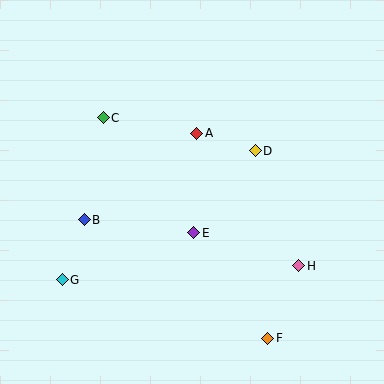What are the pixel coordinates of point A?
Point A is at (197, 133).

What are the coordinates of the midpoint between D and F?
The midpoint between D and F is at (262, 245).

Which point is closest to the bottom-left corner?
Point G is closest to the bottom-left corner.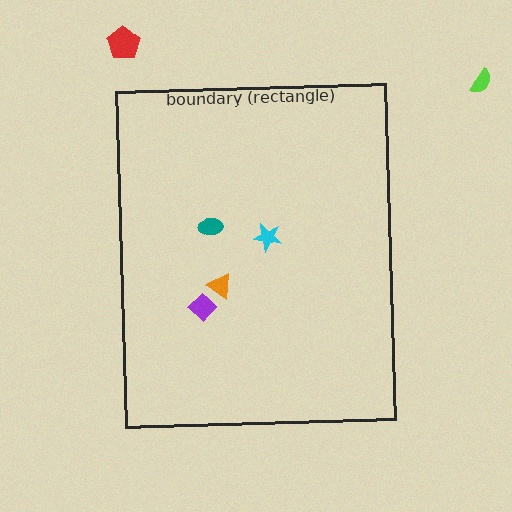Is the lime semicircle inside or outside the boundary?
Outside.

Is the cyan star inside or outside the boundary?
Inside.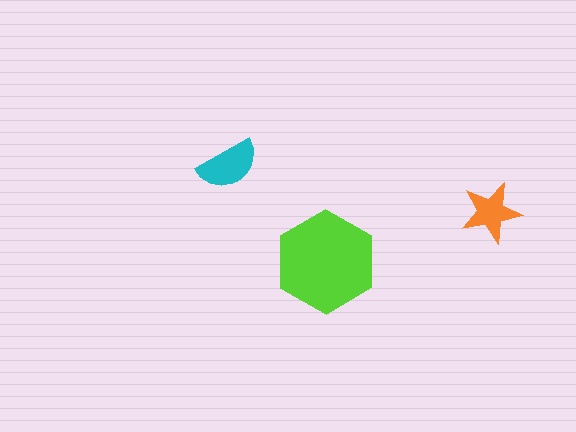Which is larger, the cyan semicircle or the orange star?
The cyan semicircle.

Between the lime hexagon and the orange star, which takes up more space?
The lime hexagon.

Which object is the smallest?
The orange star.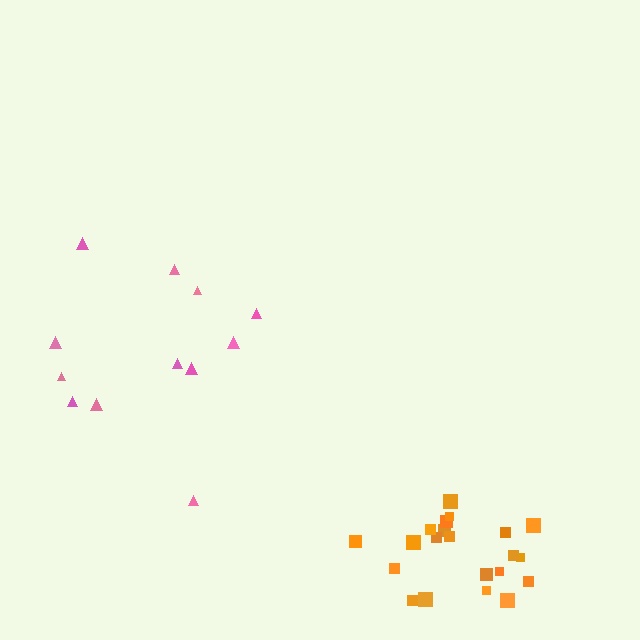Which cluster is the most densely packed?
Orange.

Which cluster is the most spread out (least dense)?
Pink.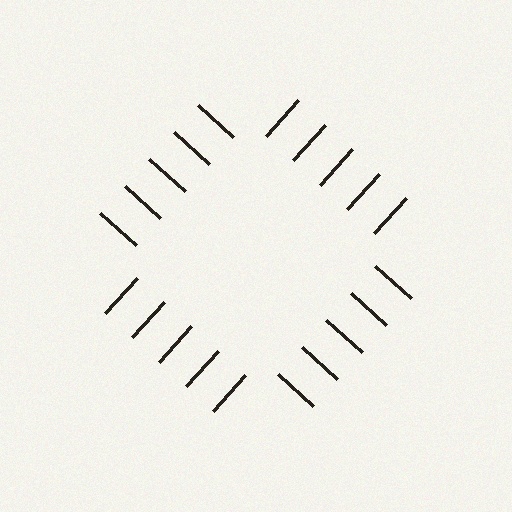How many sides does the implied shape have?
4 sides — the line-ends trace a square.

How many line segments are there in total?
20 — 5 along each of the 4 edges.